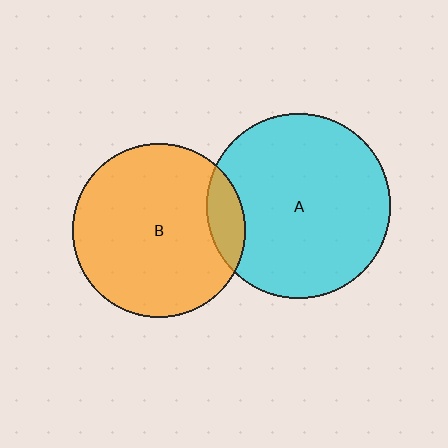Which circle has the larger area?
Circle A (cyan).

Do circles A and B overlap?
Yes.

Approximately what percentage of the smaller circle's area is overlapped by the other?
Approximately 10%.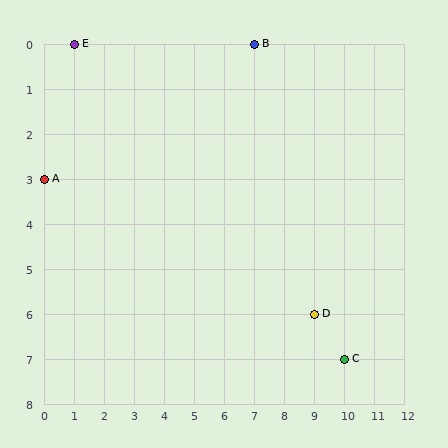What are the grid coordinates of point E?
Point E is at grid coordinates (1, 0).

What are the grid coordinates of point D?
Point D is at grid coordinates (9, 6).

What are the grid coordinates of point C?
Point C is at grid coordinates (10, 7).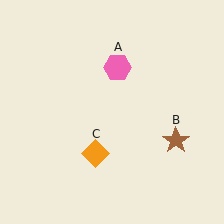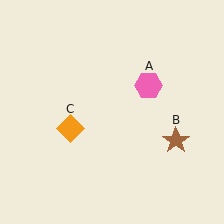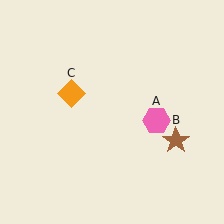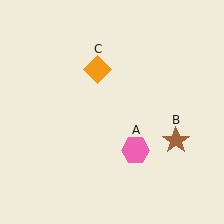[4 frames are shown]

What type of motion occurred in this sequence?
The pink hexagon (object A), orange diamond (object C) rotated clockwise around the center of the scene.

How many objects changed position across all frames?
2 objects changed position: pink hexagon (object A), orange diamond (object C).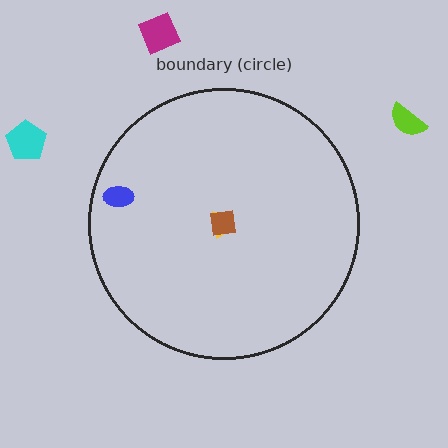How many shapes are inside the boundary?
3 inside, 3 outside.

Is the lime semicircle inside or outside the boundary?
Outside.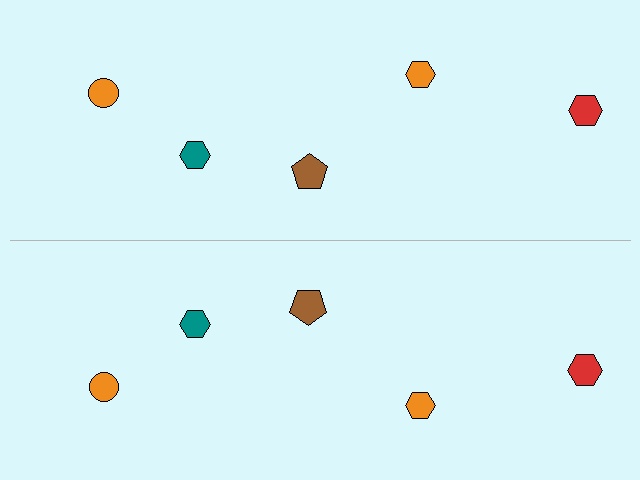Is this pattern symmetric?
Yes, this pattern has bilateral (reflection) symmetry.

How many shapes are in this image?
There are 10 shapes in this image.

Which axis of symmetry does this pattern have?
The pattern has a horizontal axis of symmetry running through the center of the image.